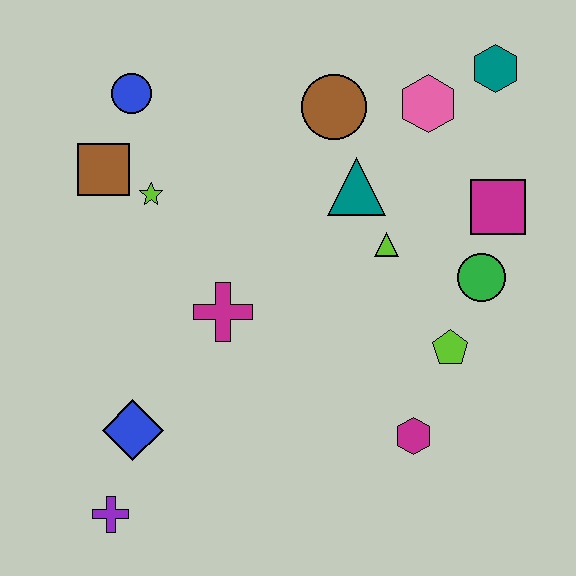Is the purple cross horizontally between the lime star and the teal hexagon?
No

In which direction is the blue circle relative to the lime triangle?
The blue circle is to the left of the lime triangle.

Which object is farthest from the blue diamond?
The teal hexagon is farthest from the blue diamond.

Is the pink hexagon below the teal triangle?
No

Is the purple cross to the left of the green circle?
Yes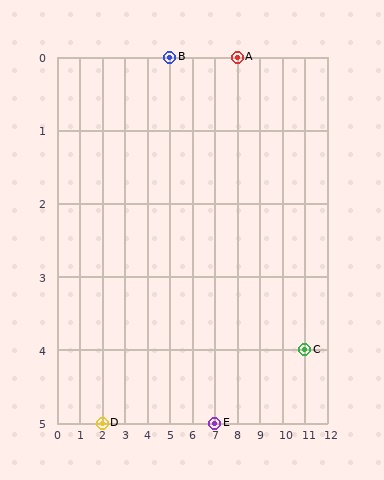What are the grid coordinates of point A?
Point A is at grid coordinates (8, 0).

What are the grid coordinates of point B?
Point B is at grid coordinates (5, 0).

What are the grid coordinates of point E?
Point E is at grid coordinates (7, 5).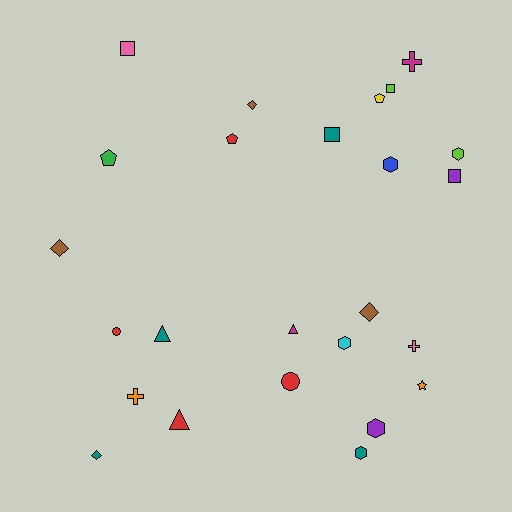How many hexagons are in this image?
There are 5 hexagons.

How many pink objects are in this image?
There are 2 pink objects.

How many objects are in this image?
There are 25 objects.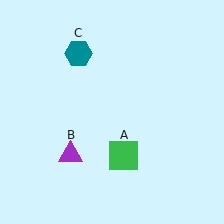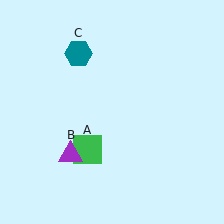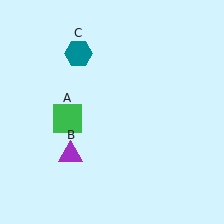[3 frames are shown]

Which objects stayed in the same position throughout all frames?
Purple triangle (object B) and teal hexagon (object C) remained stationary.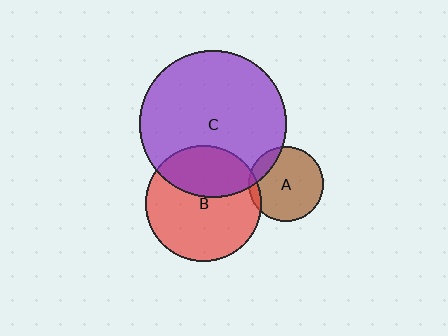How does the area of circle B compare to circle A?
Approximately 2.4 times.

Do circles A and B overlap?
Yes.